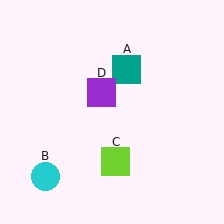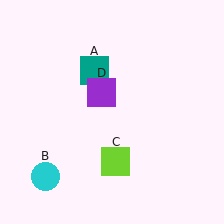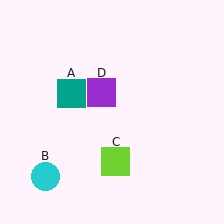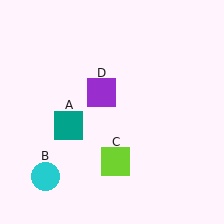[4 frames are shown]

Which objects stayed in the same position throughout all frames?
Cyan circle (object B) and lime square (object C) and purple square (object D) remained stationary.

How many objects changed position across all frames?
1 object changed position: teal square (object A).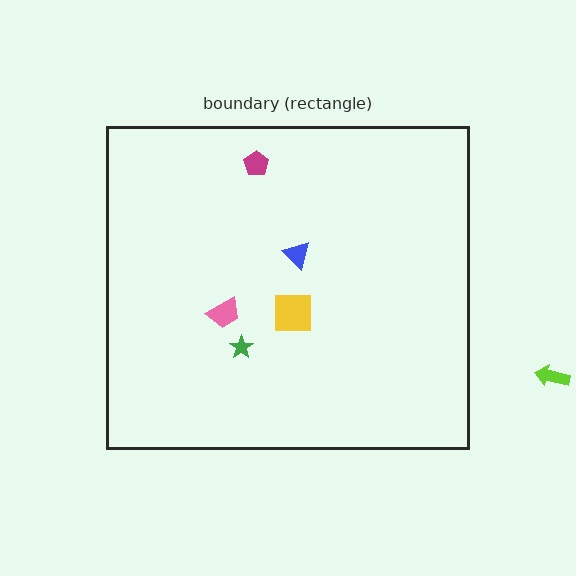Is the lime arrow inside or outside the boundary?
Outside.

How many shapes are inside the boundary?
5 inside, 1 outside.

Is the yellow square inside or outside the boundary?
Inside.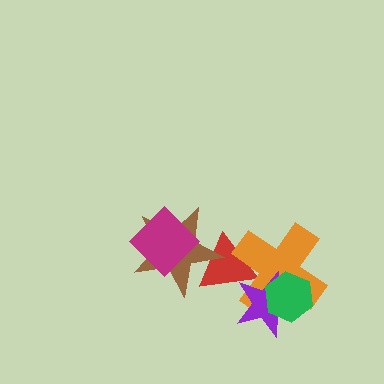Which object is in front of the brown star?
The magenta diamond is in front of the brown star.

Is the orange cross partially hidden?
Yes, it is partially covered by another shape.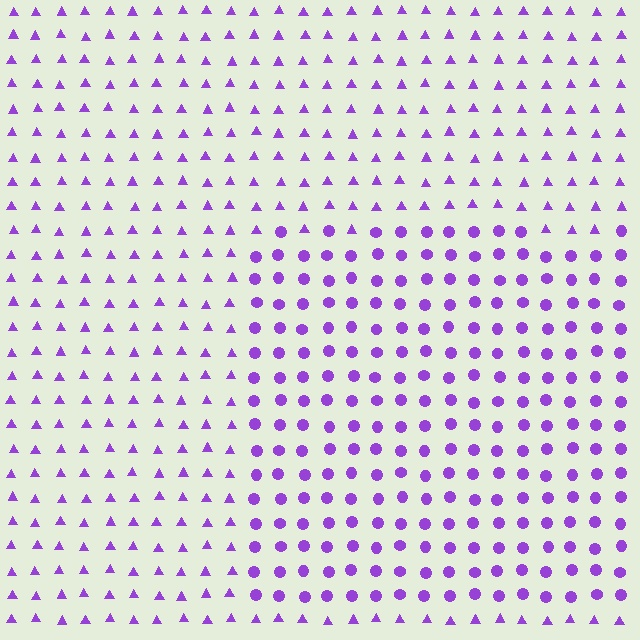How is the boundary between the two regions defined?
The boundary is defined by a change in element shape: circles inside vs. triangles outside. All elements share the same color and spacing.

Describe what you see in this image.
The image is filled with small purple elements arranged in a uniform grid. A rectangle-shaped region contains circles, while the surrounding area contains triangles. The boundary is defined purely by the change in element shape.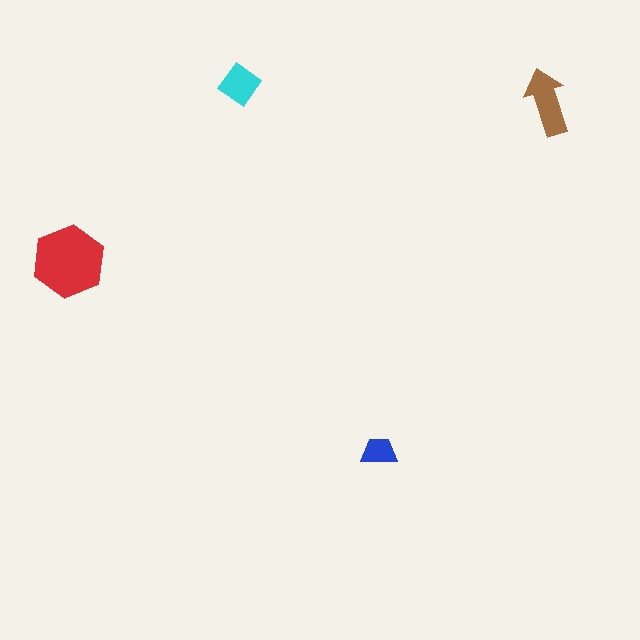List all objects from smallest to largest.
The blue trapezoid, the cyan diamond, the brown arrow, the red hexagon.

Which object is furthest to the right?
The brown arrow is rightmost.